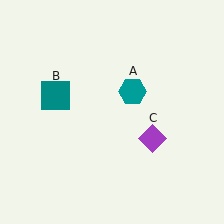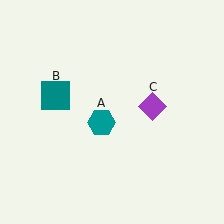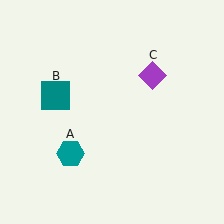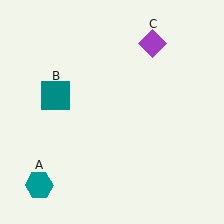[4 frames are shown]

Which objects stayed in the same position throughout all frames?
Teal square (object B) remained stationary.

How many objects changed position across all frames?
2 objects changed position: teal hexagon (object A), purple diamond (object C).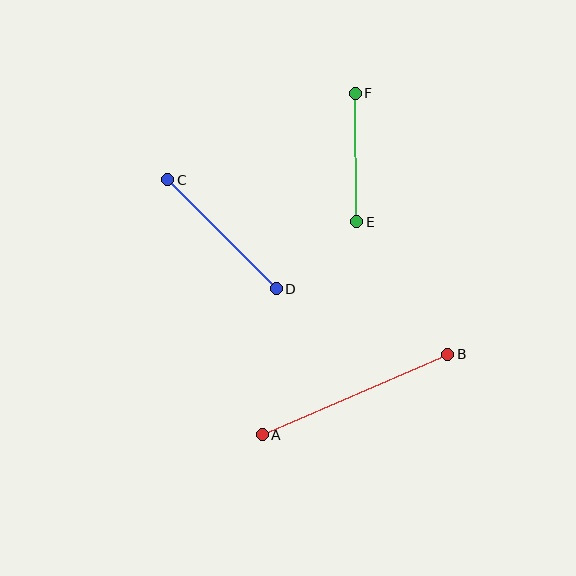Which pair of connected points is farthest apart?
Points A and B are farthest apart.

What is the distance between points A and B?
The distance is approximately 202 pixels.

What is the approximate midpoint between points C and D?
The midpoint is at approximately (222, 234) pixels.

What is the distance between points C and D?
The distance is approximately 154 pixels.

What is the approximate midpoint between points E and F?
The midpoint is at approximately (356, 157) pixels.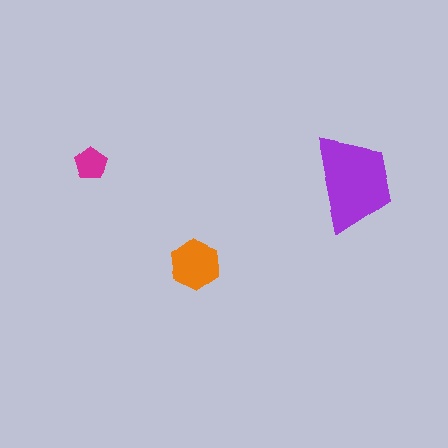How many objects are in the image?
There are 3 objects in the image.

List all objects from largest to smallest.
The purple trapezoid, the orange hexagon, the magenta pentagon.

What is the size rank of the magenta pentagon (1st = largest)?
3rd.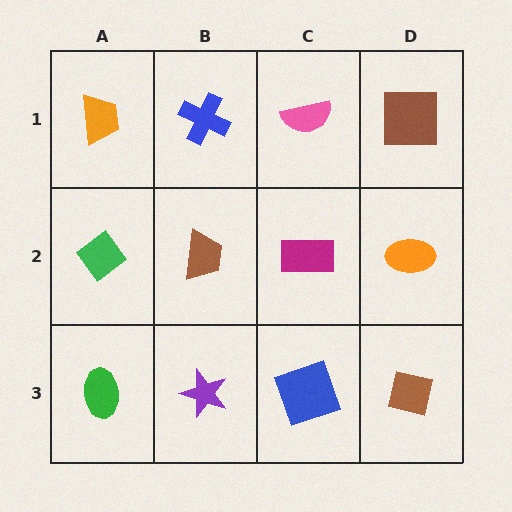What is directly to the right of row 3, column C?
A brown square.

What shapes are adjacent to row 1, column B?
A brown trapezoid (row 2, column B), an orange trapezoid (row 1, column A), a pink semicircle (row 1, column C).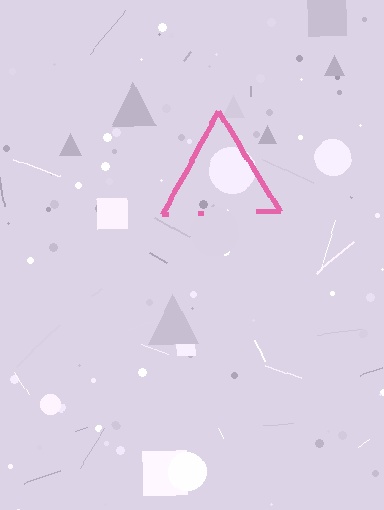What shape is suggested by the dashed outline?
The dashed outline suggests a triangle.